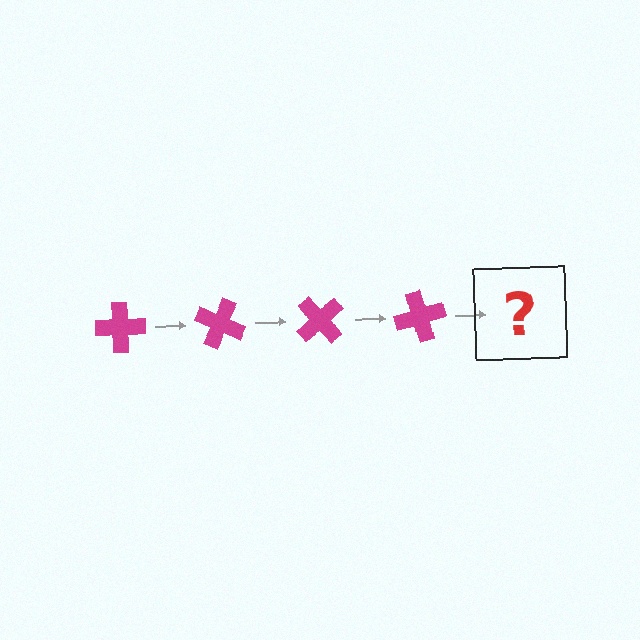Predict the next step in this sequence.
The next step is a magenta cross rotated 100 degrees.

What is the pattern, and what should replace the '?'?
The pattern is that the cross rotates 25 degrees each step. The '?' should be a magenta cross rotated 100 degrees.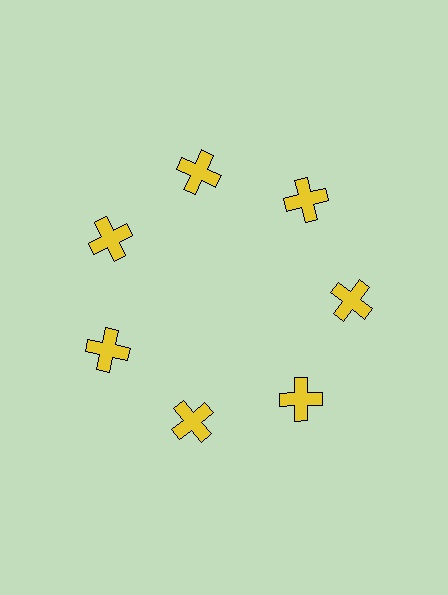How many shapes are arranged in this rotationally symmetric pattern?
There are 7 shapes, arranged in 7 groups of 1.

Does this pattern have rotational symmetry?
Yes, this pattern has 7-fold rotational symmetry. It looks the same after rotating 51 degrees around the center.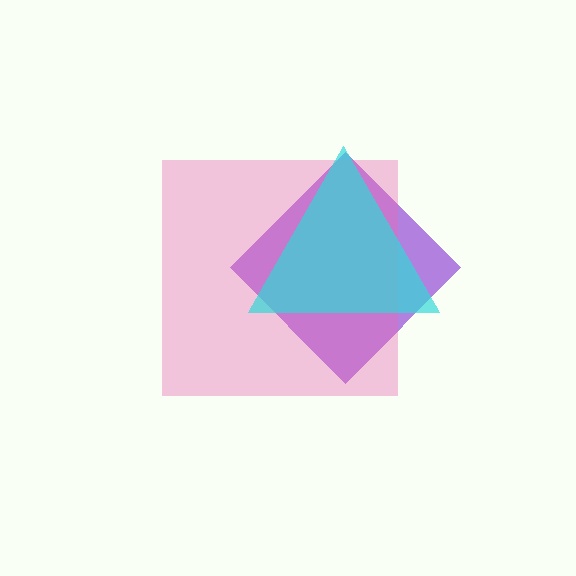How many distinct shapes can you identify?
There are 3 distinct shapes: a purple diamond, a pink square, a cyan triangle.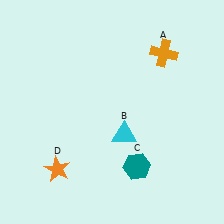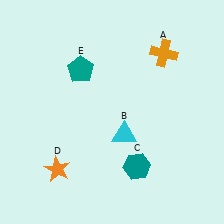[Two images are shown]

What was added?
A teal pentagon (E) was added in Image 2.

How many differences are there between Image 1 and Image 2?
There is 1 difference between the two images.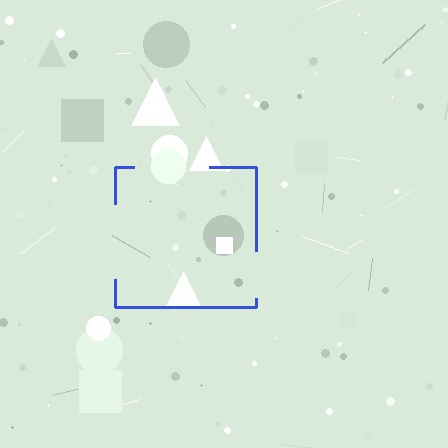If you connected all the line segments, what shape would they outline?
They would outline a square.